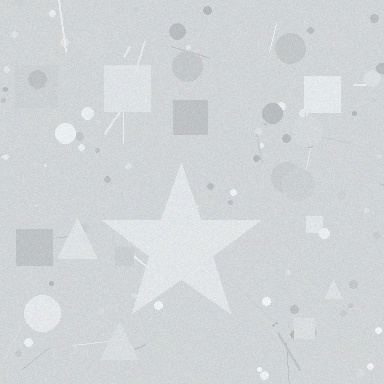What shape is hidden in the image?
A star is hidden in the image.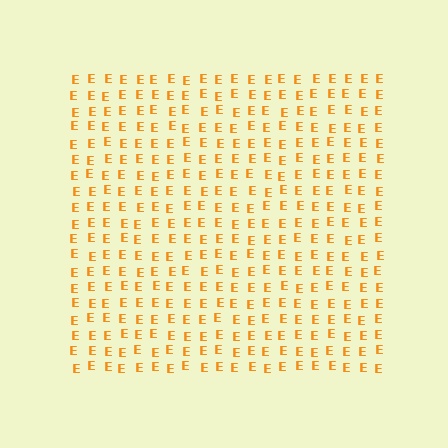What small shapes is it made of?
It is made of small letter E's.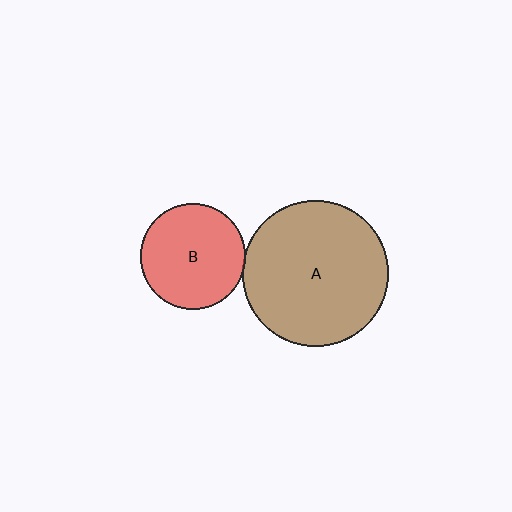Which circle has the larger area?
Circle A (brown).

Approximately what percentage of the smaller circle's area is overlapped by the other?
Approximately 5%.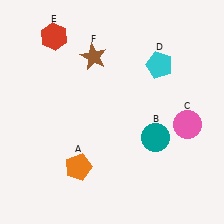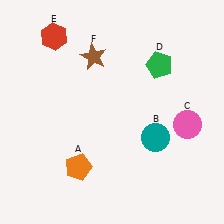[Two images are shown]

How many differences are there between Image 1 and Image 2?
There is 1 difference between the two images.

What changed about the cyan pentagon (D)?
In Image 1, D is cyan. In Image 2, it changed to green.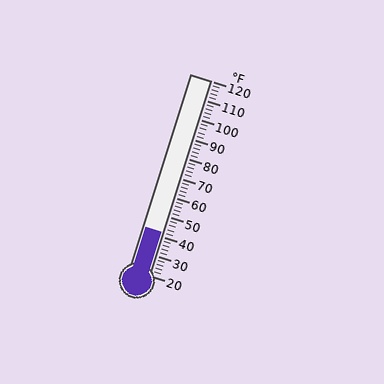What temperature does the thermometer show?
The thermometer shows approximately 42°F.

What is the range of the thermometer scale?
The thermometer scale ranges from 20°F to 120°F.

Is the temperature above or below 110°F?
The temperature is below 110°F.